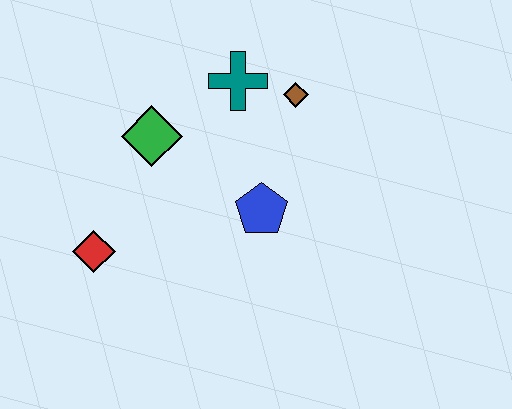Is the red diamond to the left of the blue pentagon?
Yes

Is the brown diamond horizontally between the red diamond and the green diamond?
No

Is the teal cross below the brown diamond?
No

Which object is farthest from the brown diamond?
The red diamond is farthest from the brown diamond.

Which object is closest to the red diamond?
The green diamond is closest to the red diamond.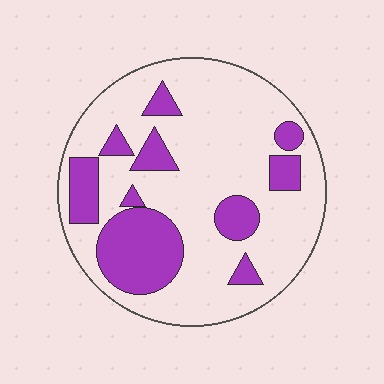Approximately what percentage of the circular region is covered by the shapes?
Approximately 25%.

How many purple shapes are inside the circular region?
10.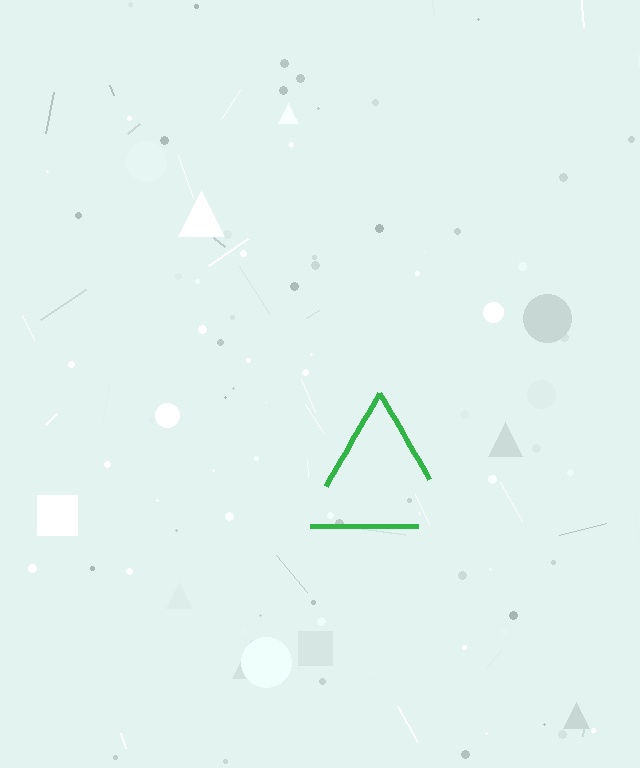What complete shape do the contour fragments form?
The contour fragments form a triangle.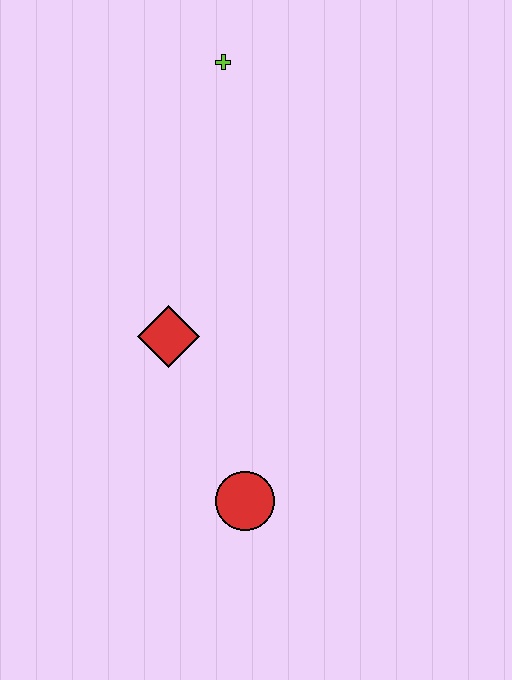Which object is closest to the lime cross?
The red diamond is closest to the lime cross.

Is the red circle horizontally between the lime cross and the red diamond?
No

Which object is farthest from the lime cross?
The red circle is farthest from the lime cross.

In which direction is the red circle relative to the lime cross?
The red circle is below the lime cross.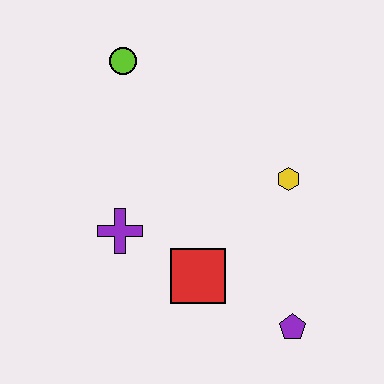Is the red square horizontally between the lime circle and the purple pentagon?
Yes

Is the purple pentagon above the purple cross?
No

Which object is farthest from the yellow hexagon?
The lime circle is farthest from the yellow hexagon.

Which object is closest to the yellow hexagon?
The red square is closest to the yellow hexagon.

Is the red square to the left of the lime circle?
No